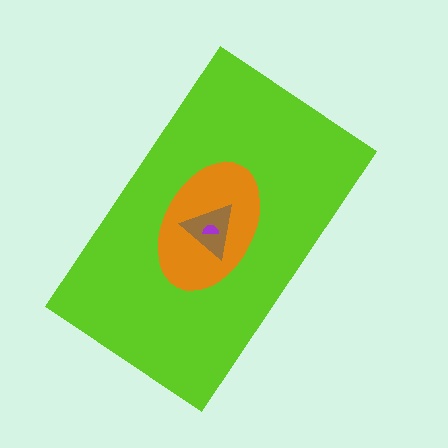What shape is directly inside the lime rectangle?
The orange ellipse.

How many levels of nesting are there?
4.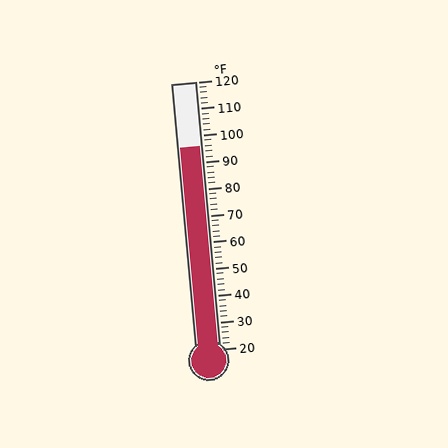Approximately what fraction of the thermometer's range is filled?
The thermometer is filled to approximately 75% of its range.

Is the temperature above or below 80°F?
The temperature is above 80°F.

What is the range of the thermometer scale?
The thermometer scale ranges from 20°F to 120°F.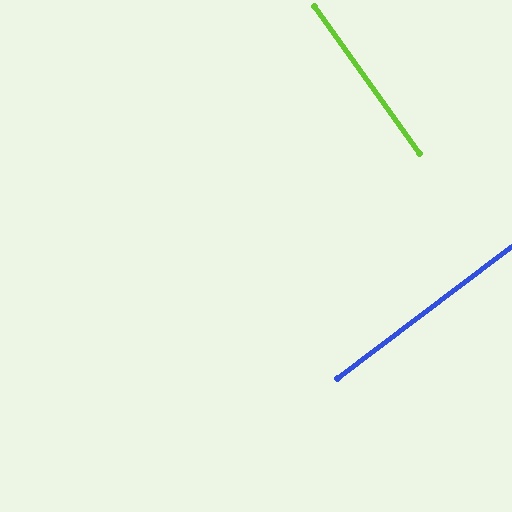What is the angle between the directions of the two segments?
Approximately 88 degrees.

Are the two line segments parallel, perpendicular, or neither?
Perpendicular — they meet at approximately 88°.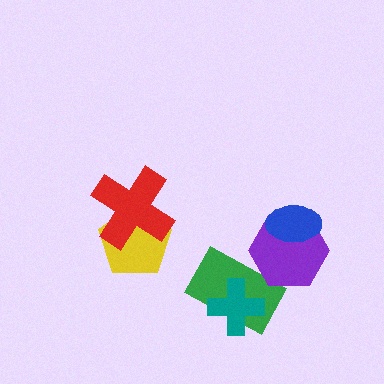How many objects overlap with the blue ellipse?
1 object overlaps with the blue ellipse.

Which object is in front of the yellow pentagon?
The red cross is in front of the yellow pentagon.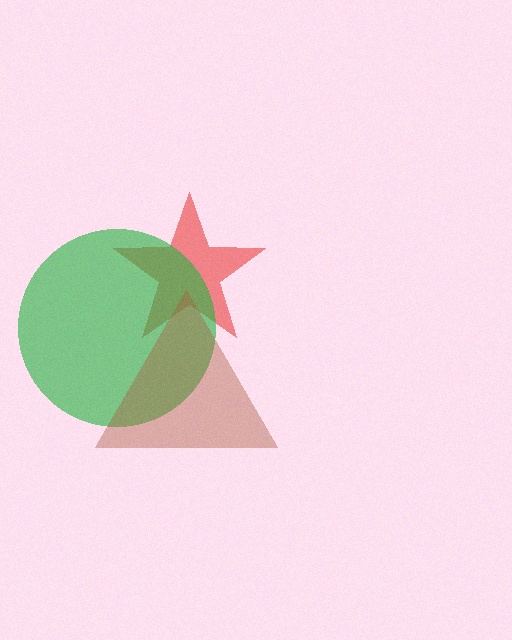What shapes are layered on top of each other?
The layered shapes are: a red star, a green circle, a brown triangle.